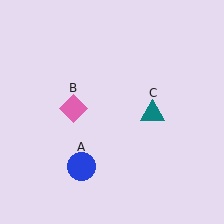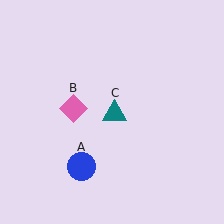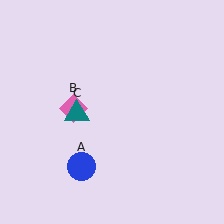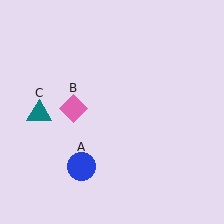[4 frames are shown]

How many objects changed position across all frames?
1 object changed position: teal triangle (object C).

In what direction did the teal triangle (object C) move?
The teal triangle (object C) moved left.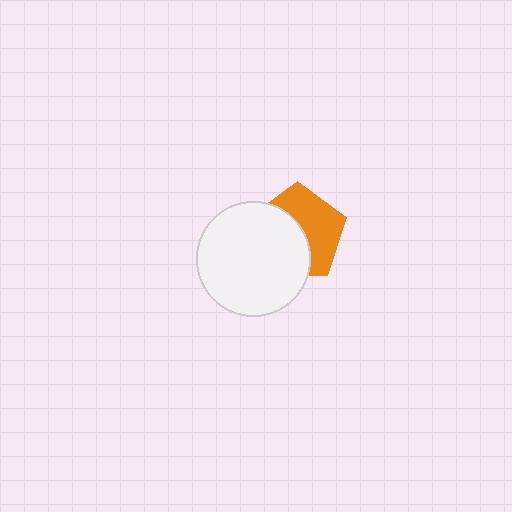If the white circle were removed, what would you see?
You would see the complete orange pentagon.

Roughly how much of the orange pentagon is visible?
About half of it is visible (roughly 50%).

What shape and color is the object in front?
The object in front is a white circle.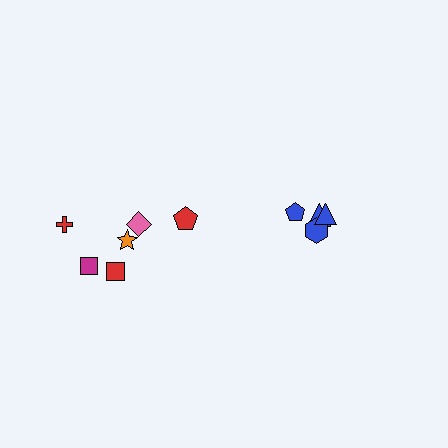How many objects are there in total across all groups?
There are 10 objects.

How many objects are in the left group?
There are 6 objects.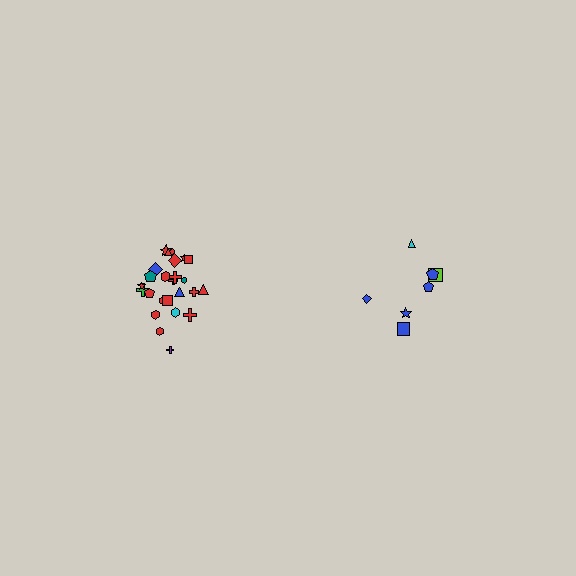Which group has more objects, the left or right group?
The left group.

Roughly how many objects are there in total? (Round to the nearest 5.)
Roughly 30 objects in total.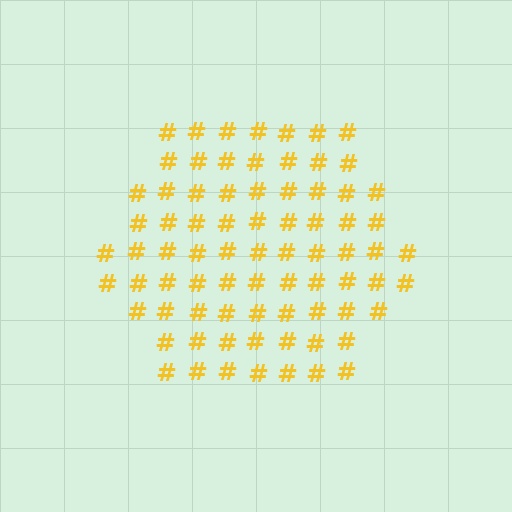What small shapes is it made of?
It is made of small hash symbols.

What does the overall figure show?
The overall figure shows a hexagon.